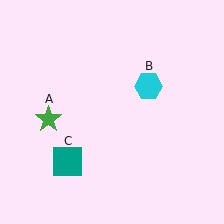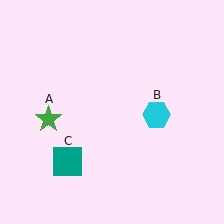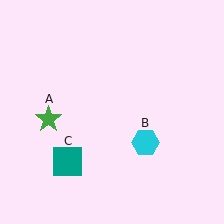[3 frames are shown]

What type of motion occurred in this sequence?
The cyan hexagon (object B) rotated clockwise around the center of the scene.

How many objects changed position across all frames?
1 object changed position: cyan hexagon (object B).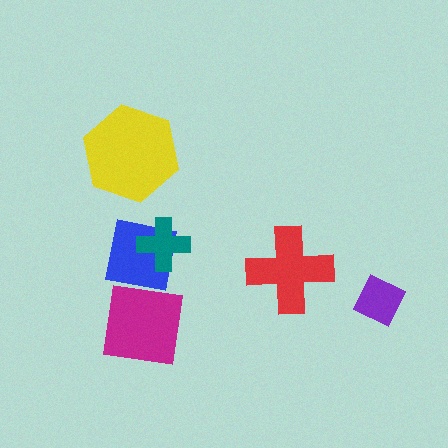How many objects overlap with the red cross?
0 objects overlap with the red cross.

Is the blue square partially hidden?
Yes, it is partially covered by another shape.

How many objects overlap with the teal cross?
1 object overlaps with the teal cross.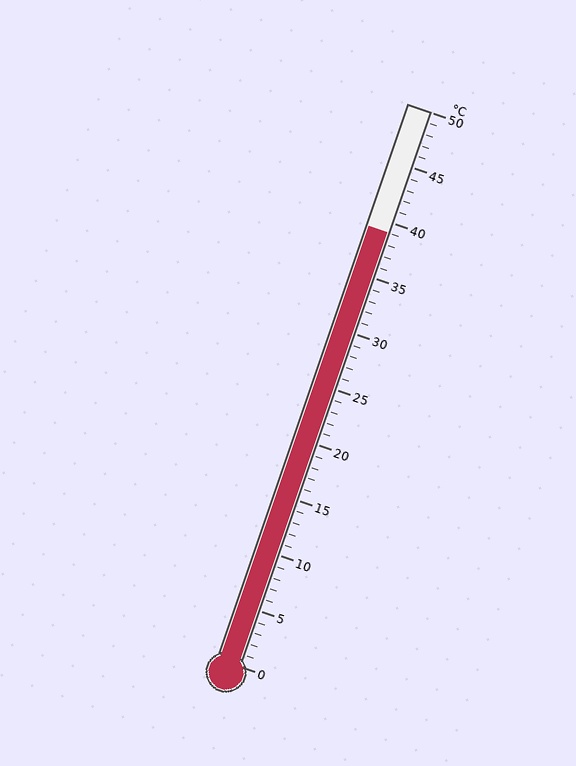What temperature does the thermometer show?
The thermometer shows approximately 39°C.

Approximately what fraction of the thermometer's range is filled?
The thermometer is filled to approximately 80% of its range.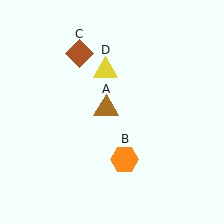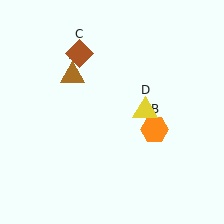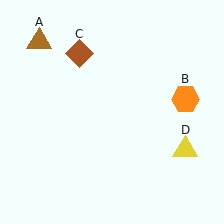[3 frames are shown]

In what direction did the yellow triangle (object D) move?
The yellow triangle (object D) moved down and to the right.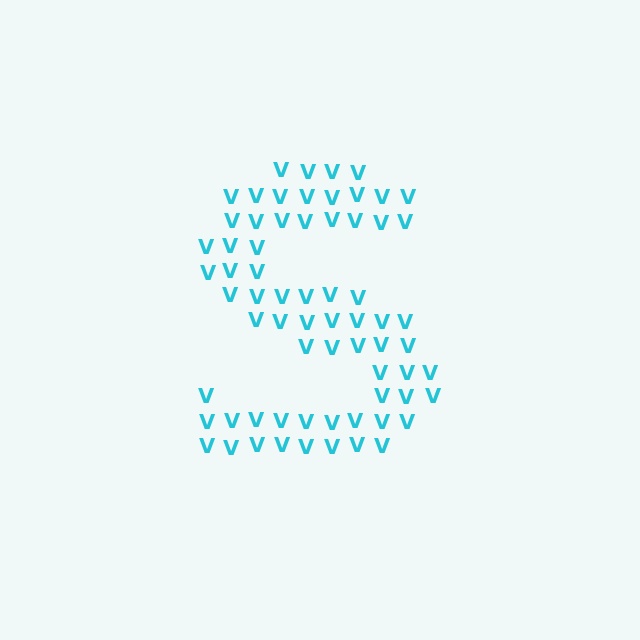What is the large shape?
The large shape is the letter S.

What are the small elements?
The small elements are letter V's.